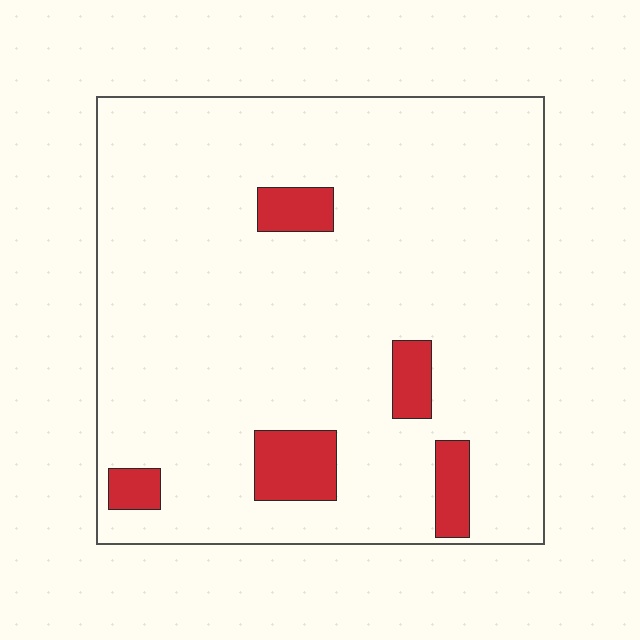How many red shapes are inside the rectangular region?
5.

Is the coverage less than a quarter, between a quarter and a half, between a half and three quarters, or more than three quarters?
Less than a quarter.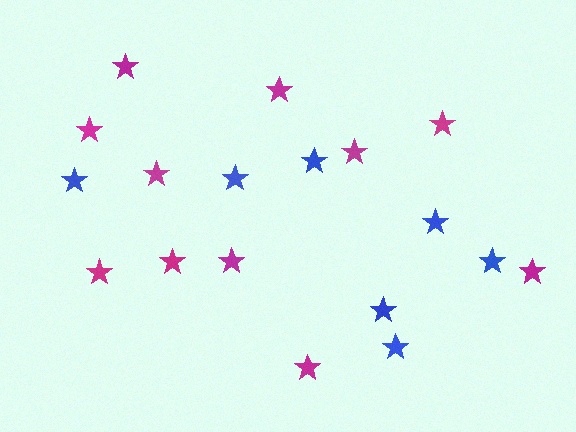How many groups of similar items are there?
There are 2 groups: one group of blue stars (7) and one group of magenta stars (11).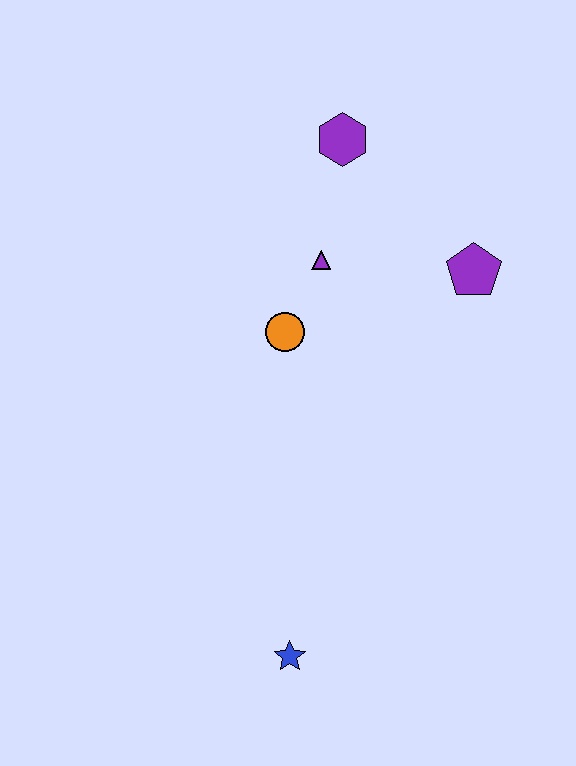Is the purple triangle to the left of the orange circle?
No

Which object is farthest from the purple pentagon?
The blue star is farthest from the purple pentagon.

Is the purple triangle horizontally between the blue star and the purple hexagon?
Yes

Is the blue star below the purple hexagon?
Yes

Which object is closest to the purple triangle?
The orange circle is closest to the purple triangle.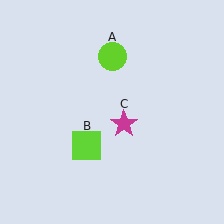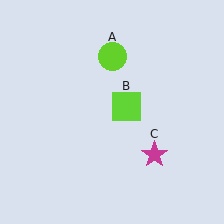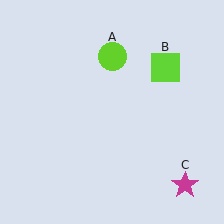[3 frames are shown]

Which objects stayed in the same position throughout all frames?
Lime circle (object A) remained stationary.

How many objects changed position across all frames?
2 objects changed position: lime square (object B), magenta star (object C).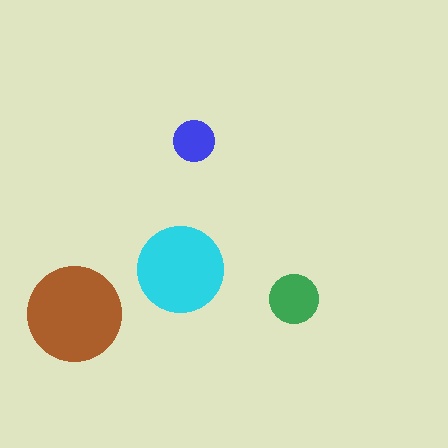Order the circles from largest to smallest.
the brown one, the cyan one, the green one, the blue one.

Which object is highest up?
The blue circle is topmost.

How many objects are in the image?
There are 4 objects in the image.